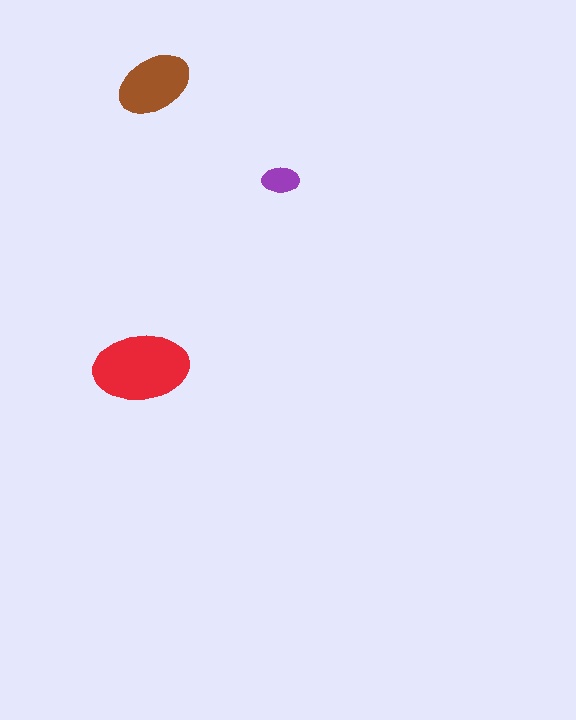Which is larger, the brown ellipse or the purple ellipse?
The brown one.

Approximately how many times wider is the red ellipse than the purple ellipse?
About 2.5 times wider.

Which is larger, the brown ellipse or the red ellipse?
The red one.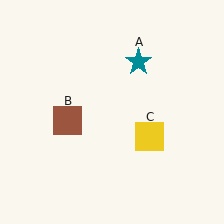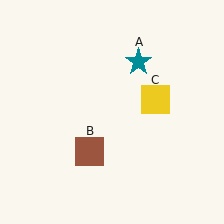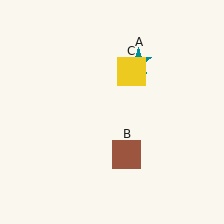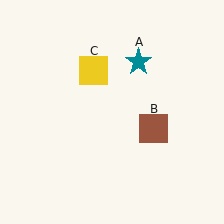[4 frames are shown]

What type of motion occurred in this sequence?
The brown square (object B), yellow square (object C) rotated counterclockwise around the center of the scene.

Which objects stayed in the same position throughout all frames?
Teal star (object A) remained stationary.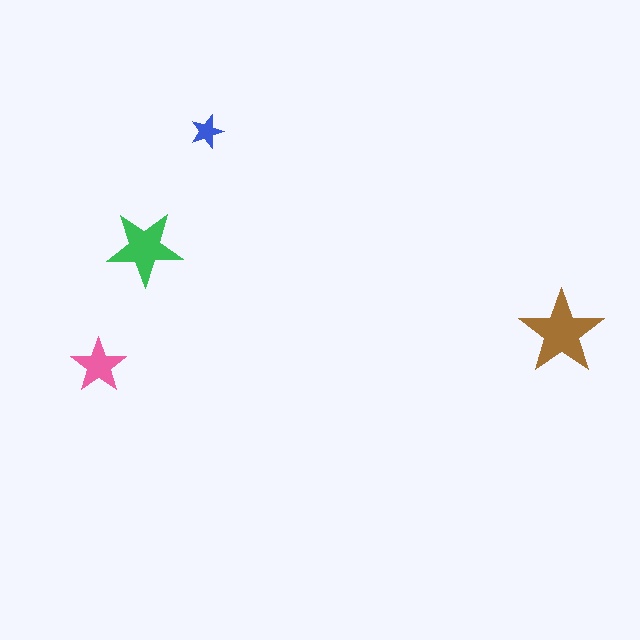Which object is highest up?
The blue star is topmost.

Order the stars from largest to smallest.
the brown one, the green one, the pink one, the blue one.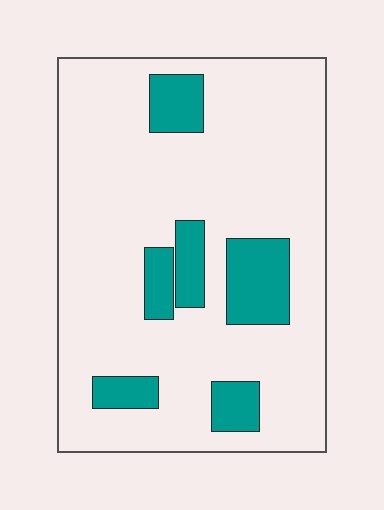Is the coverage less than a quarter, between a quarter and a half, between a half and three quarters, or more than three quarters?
Less than a quarter.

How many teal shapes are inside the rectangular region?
6.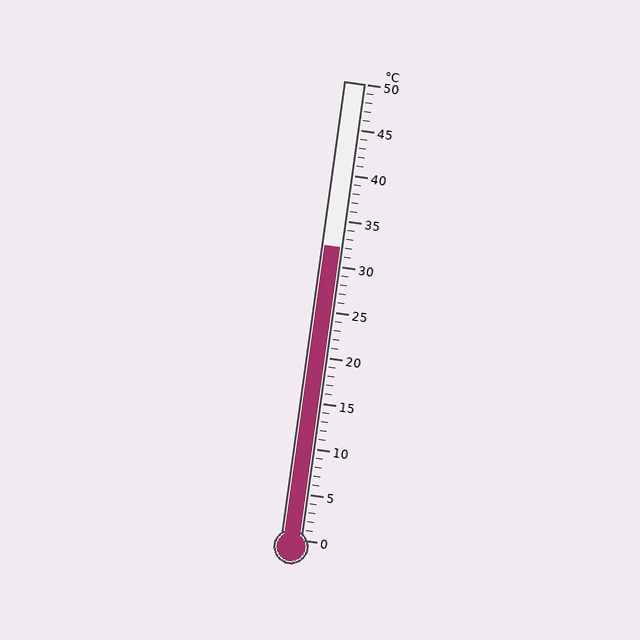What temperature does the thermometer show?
The thermometer shows approximately 32°C.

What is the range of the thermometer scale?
The thermometer scale ranges from 0°C to 50°C.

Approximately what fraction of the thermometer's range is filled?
The thermometer is filled to approximately 65% of its range.